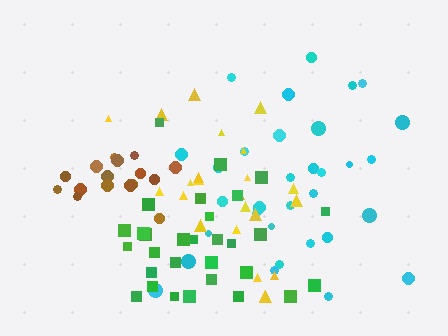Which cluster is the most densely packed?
Brown.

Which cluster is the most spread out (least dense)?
Yellow.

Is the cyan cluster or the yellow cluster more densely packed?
Cyan.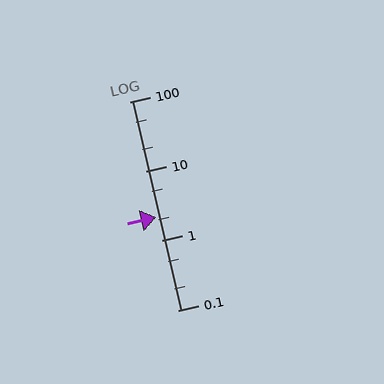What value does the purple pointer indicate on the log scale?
The pointer indicates approximately 2.2.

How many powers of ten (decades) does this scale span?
The scale spans 3 decades, from 0.1 to 100.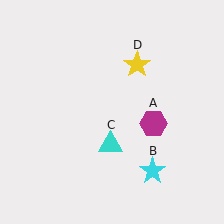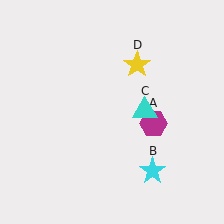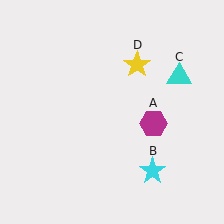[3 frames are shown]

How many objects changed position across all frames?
1 object changed position: cyan triangle (object C).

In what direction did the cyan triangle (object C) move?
The cyan triangle (object C) moved up and to the right.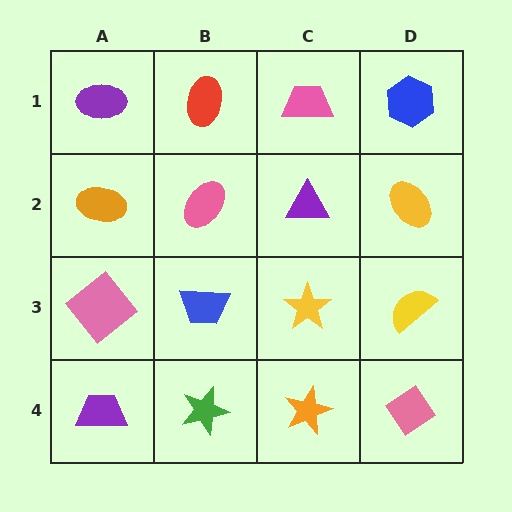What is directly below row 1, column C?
A purple triangle.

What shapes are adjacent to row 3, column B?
A pink ellipse (row 2, column B), a green star (row 4, column B), a pink diamond (row 3, column A), a yellow star (row 3, column C).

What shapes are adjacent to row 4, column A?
A pink diamond (row 3, column A), a green star (row 4, column B).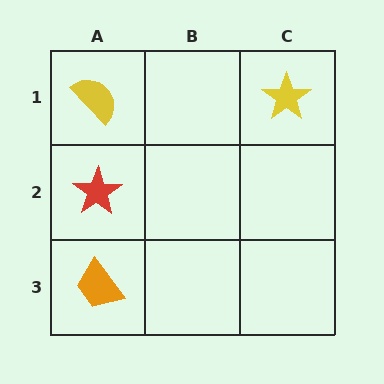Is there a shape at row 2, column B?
No, that cell is empty.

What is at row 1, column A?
A yellow semicircle.